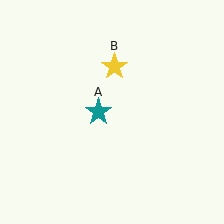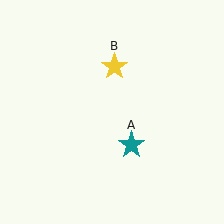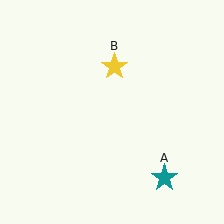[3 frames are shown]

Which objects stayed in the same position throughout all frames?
Yellow star (object B) remained stationary.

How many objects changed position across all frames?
1 object changed position: teal star (object A).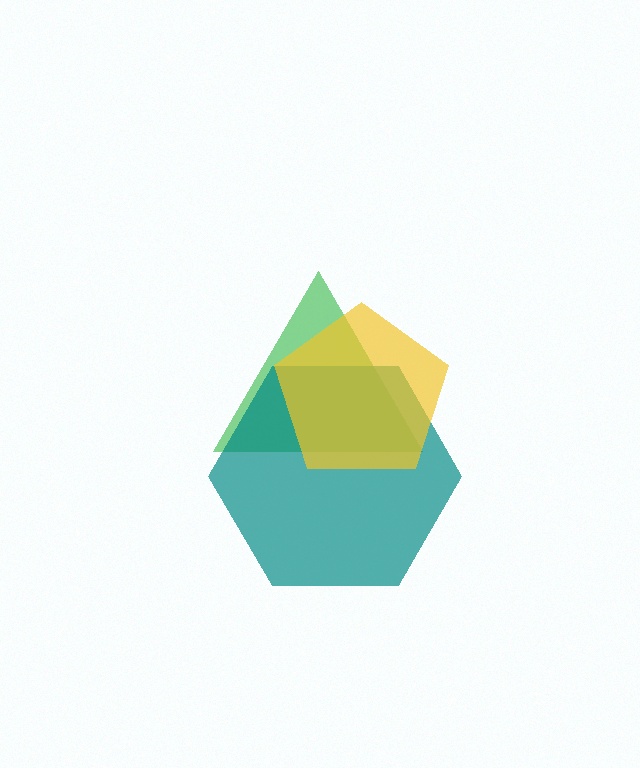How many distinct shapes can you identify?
There are 3 distinct shapes: a green triangle, a teal hexagon, a yellow pentagon.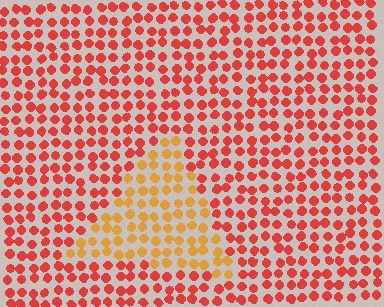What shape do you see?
I see a triangle.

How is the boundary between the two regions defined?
The boundary is defined purely by a slight shift in hue (about 37 degrees). Spacing, size, and orientation are identical on both sides.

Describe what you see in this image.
The image is filled with small red elements in a uniform arrangement. A triangle-shaped region is visible where the elements are tinted to a slightly different hue, forming a subtle color boundary.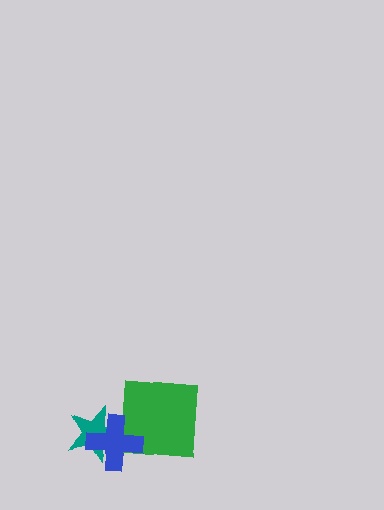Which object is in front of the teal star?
The blue cross is in front of the teal star.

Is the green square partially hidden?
Yes, it is partially covered by another shape.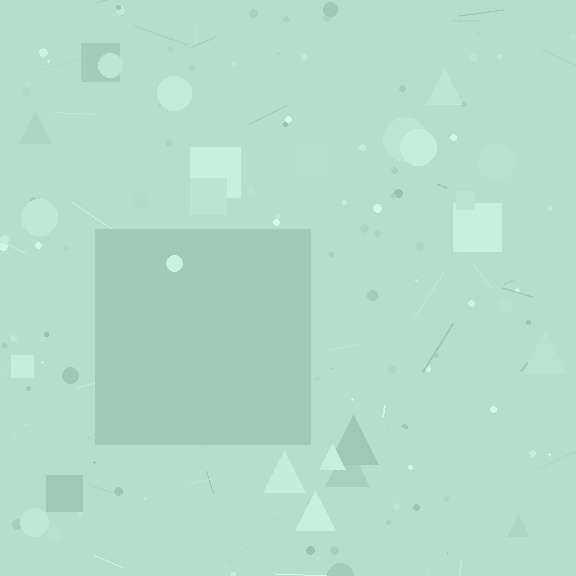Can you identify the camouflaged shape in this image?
The camouflaged shape is a square.